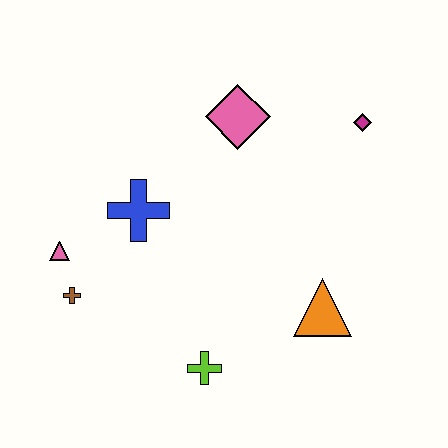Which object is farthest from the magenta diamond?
The brown cross is farthest from the magenta diamond.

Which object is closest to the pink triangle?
The brown cross is closest to the pink triangle.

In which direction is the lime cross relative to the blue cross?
The lime cross is below the blue cross.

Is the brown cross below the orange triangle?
No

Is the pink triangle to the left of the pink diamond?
Yes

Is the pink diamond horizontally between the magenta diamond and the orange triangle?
No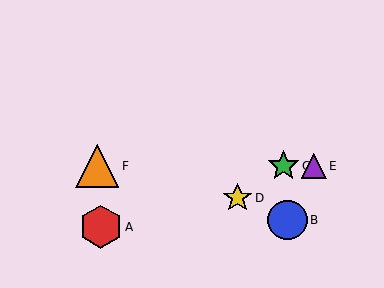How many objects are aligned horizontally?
3 objects (C, E, F) are aligned horizontally.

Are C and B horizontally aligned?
No, C is at y≈166 and B is at y≈220.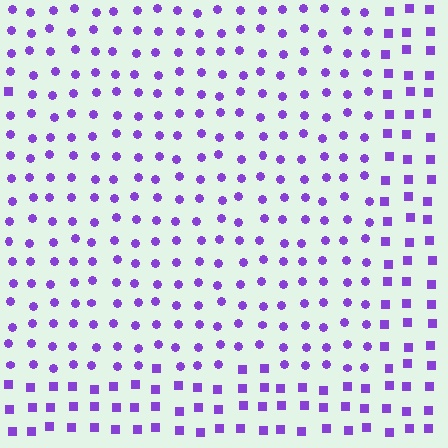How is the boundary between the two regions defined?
The boundary is defined by a change in element shape: circles inside vs. squares outside. All elements share the same color and spacing.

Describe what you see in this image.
The image is filled with small purple elements arranged in a uniform grid. A rectangle-shaped region contains circles, while the surrounding area contains squares. The boundary is defined purely by the change in element shape.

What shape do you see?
I see a rectangle.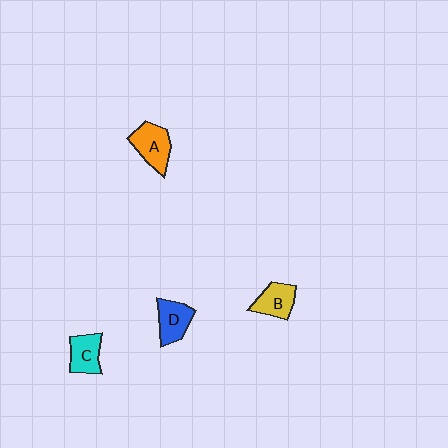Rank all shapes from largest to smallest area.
From largest to smallest: A (orange), D (blue), B (yellow), C (cyan).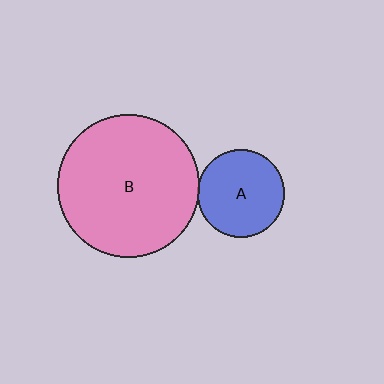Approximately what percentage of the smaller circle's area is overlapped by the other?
Approximately 5%.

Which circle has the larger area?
Circle B (pink).